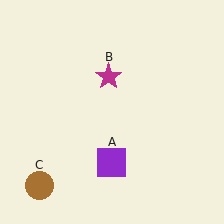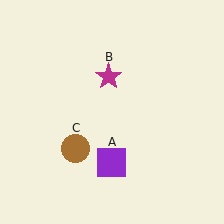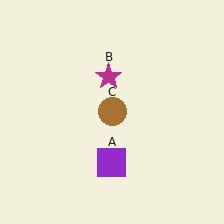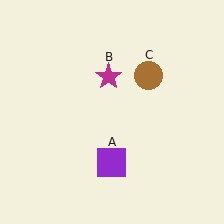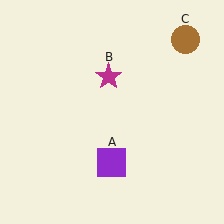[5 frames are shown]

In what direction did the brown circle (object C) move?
The brown circle (object C) moved up and to the right.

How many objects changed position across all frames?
1 object changed position: brown circle (object C).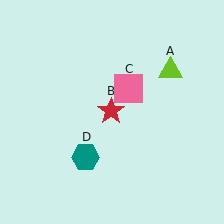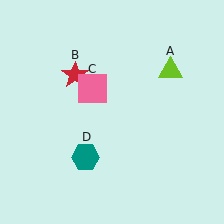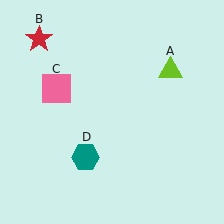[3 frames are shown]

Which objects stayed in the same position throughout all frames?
Lime triangle (object A) and teal hexagon (object D) remained stationary.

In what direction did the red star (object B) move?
The red star (object B) moved up and to the left.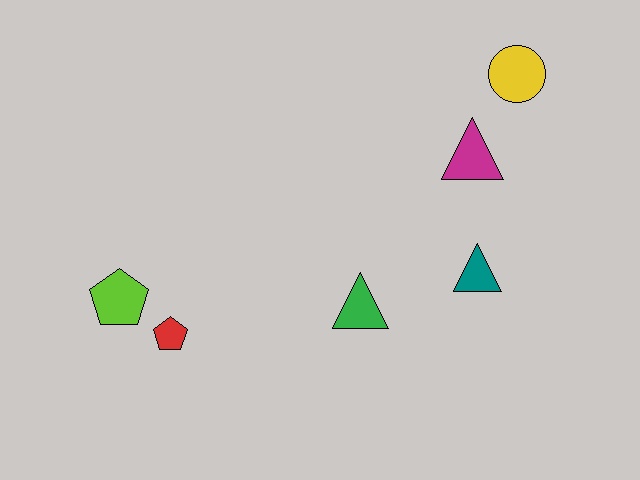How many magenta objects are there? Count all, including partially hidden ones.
There is 1 magenta object.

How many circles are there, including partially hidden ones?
There is 1 circle.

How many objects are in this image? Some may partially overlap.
There are 6 objects.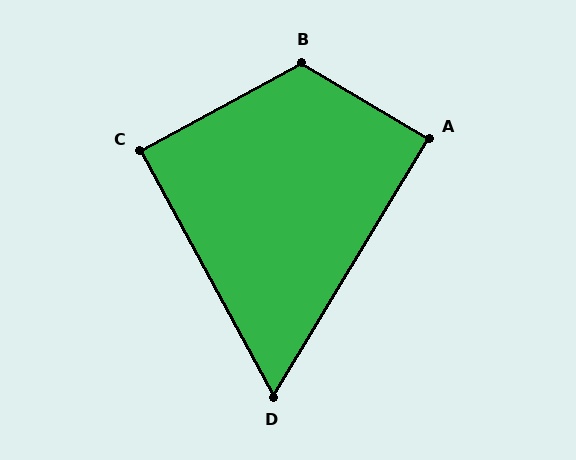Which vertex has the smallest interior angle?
D, at approximately 60 degrees.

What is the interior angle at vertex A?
Approximately 90 degrees (approximately right).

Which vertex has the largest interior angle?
B, at approximately 120 degrees.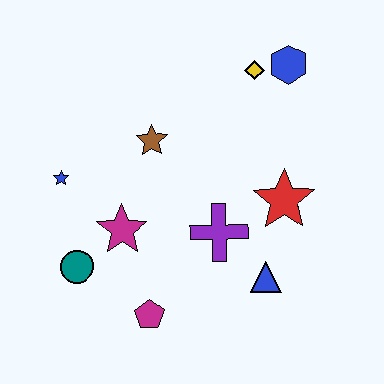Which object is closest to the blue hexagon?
The yellow diamond is closest to the blue hexagon.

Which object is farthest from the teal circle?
The blue hexagon is farthest from the teal circle.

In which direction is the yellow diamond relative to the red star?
The yellow diamond is above the red star.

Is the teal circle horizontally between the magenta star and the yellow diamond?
No